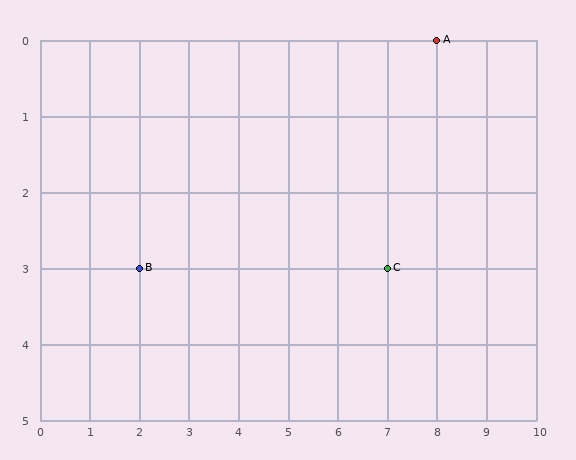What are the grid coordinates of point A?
Point A is at grid coordinates (8, 0).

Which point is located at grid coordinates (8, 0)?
Point A is at (8, 0).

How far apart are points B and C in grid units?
Points B and C are 5 columns apart.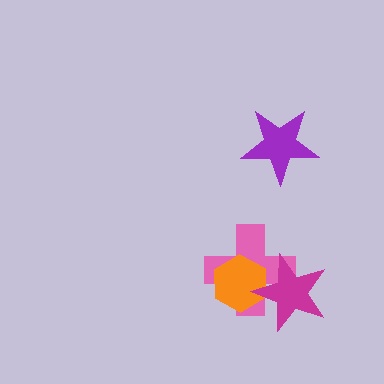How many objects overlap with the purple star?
0 objects overlap with the purple star.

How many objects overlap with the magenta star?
2 objects overlap with the magenta star.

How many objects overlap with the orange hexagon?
2 objects overlap with the orange hexagon.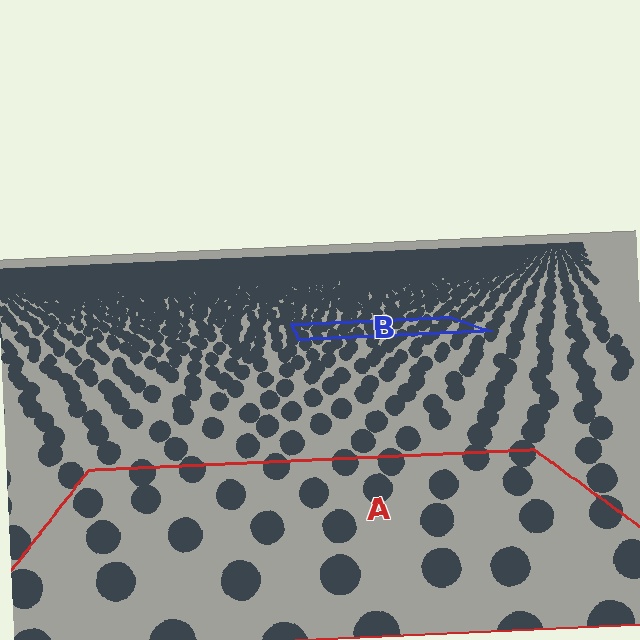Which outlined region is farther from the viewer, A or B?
Region B is farther from the viewer — the texture elements inside it appear smaller and more densely packed.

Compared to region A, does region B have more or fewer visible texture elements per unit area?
Region B has more texture elements per unit area — they are packed more densely because it is farther away.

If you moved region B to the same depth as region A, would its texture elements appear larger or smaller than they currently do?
They would appear larger. At a closer depth, the same texture elements are projected at a bigger on-screen size.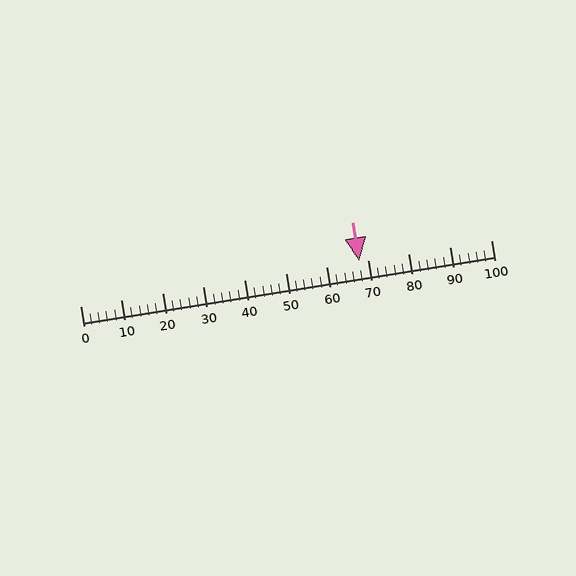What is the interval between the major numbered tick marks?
The major tick marks are spaced 10 units apart.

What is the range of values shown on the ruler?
The ruler shows values from 0 to 100.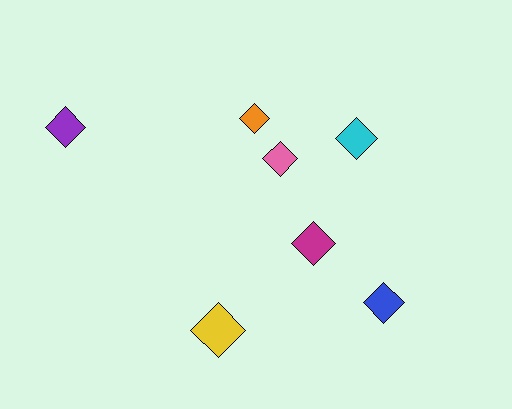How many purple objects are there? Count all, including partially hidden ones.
There is 1 purple object.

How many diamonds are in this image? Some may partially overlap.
There are 7 diamonds.